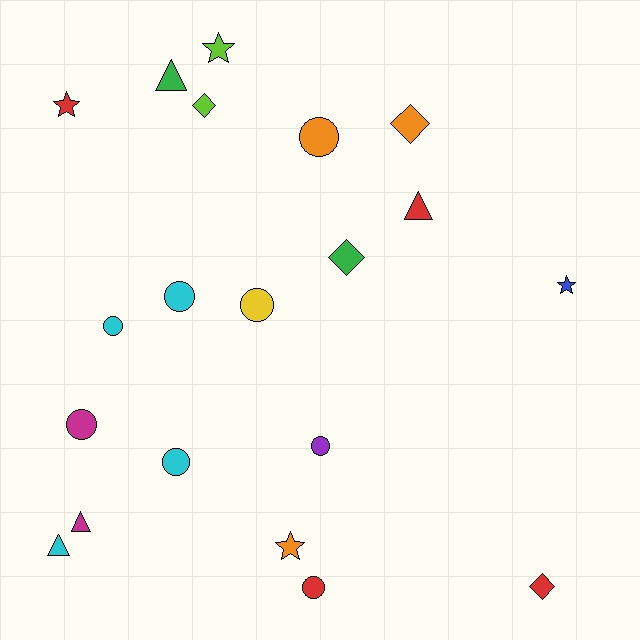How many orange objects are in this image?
There are 3 orange objects.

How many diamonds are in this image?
There are 4 diamonds.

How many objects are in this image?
There are 20 objects.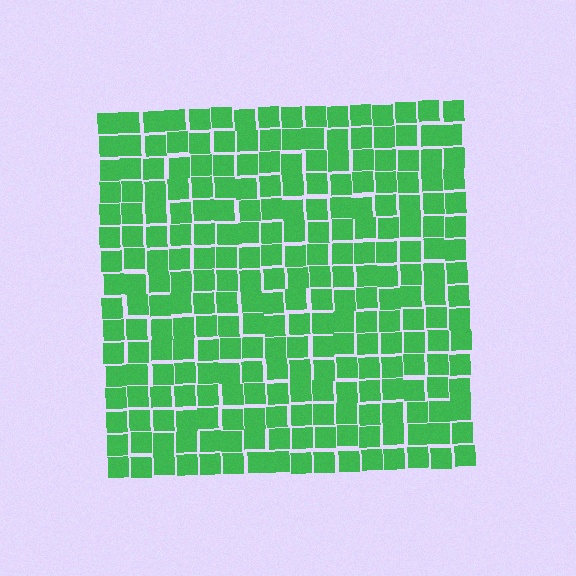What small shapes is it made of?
It is made of small squares.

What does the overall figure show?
The overall figure shows a square.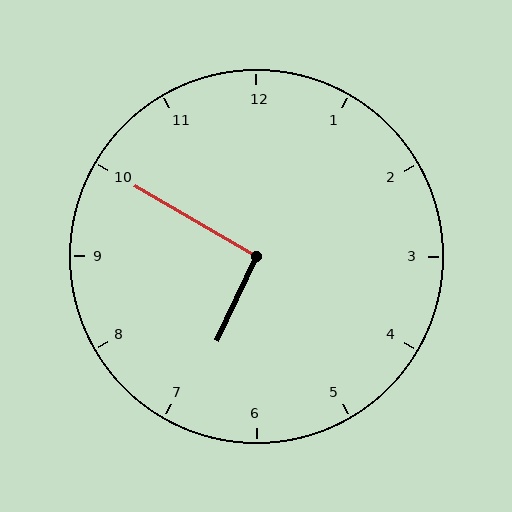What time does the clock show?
6:50.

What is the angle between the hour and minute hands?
Approximately 95 degrees.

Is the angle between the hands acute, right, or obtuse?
It is right.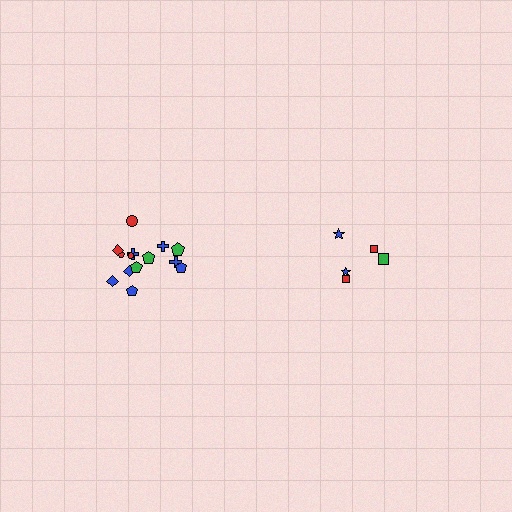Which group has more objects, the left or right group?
The left group.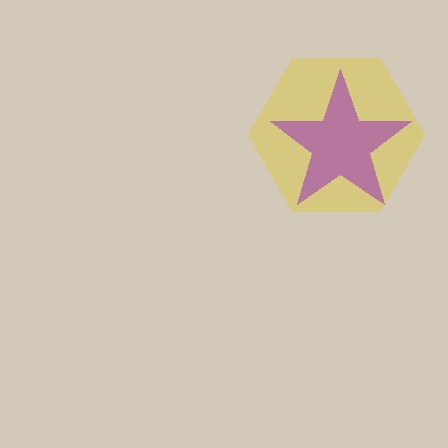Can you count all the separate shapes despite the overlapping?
Yes, there are 2 separate shapes.